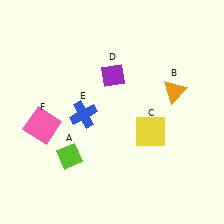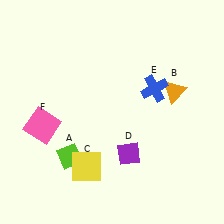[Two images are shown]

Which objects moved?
The objects that moved are: the yellow square (C), the purple diamond (D), the blue cross (E).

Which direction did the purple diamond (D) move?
The purple diamond (D) moved down.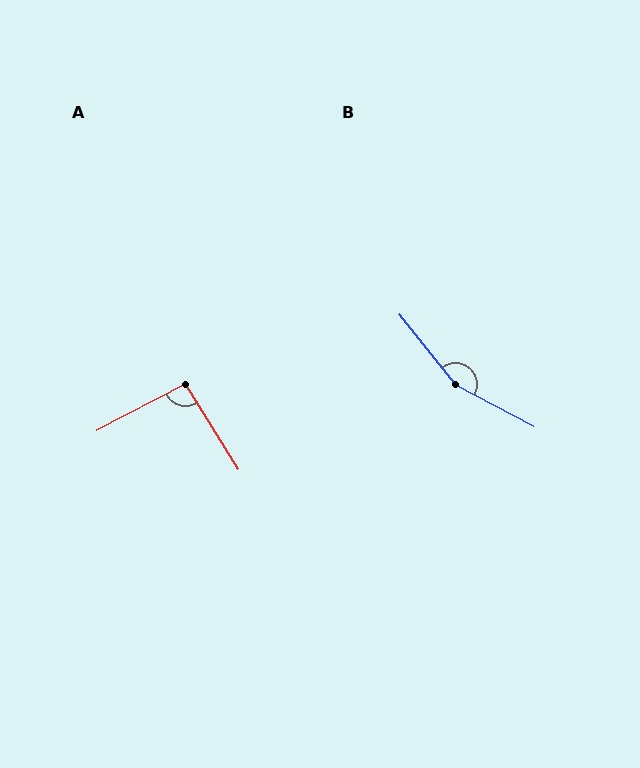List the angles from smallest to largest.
A (94°), B (156°).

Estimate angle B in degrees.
Approximately 156 degrees.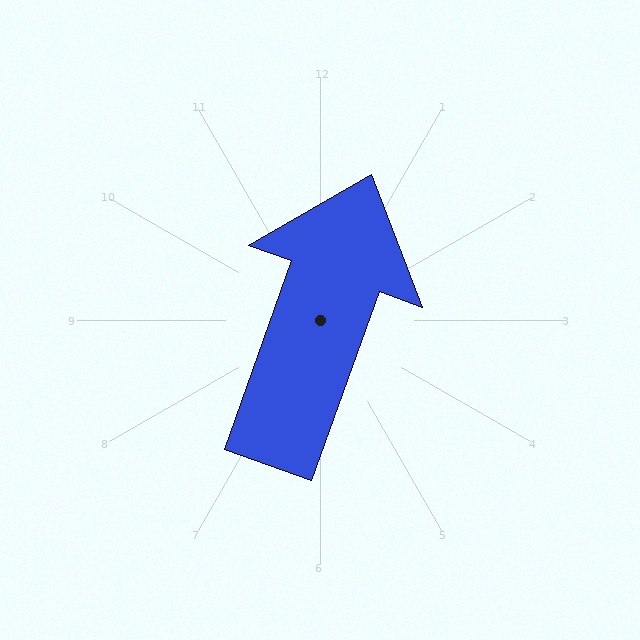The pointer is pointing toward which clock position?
Roughly 1 o'clock.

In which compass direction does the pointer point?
North.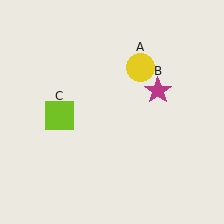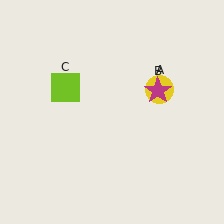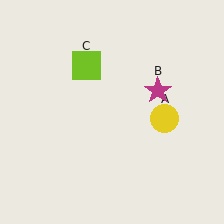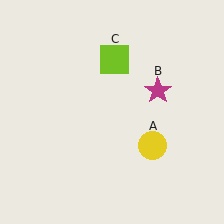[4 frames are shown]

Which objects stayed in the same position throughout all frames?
Magenta star (object B) remained stationary.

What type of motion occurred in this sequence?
The yellow circle (object A), lime square (object C) rotated clockwise around the center of the scene.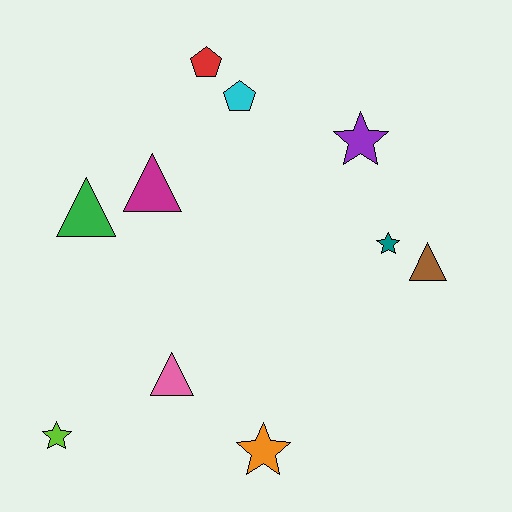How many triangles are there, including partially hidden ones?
There are 4 triangles.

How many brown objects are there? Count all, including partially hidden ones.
There is 1 brown object.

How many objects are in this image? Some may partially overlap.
There are 10 objects.